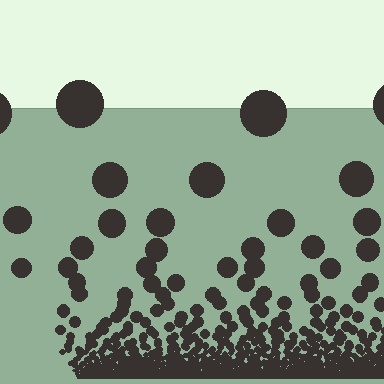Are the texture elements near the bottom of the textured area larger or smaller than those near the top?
Smaller. The gradient is inverted — elements near the bottom are smaller and denser.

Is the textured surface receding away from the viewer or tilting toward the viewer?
The surface appears to tilt toward the viewer. Texture elements get larger and sparser toward the top.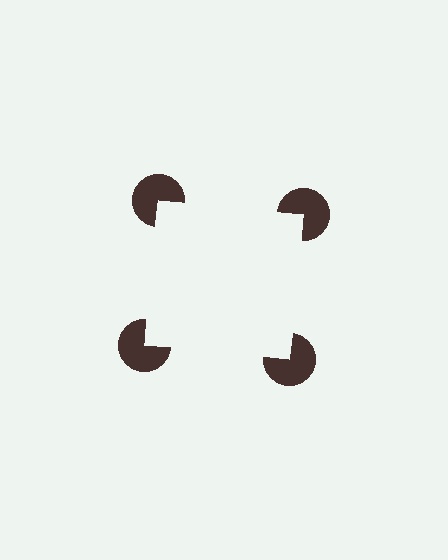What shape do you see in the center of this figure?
An illusory square — its edges are inferred from the aligned wedge cuts in the pac-man discs, not physically drawn.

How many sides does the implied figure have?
4 sides.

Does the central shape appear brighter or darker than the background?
It typically appears slightly brighter than the background, even though no actual brightness change is drawn.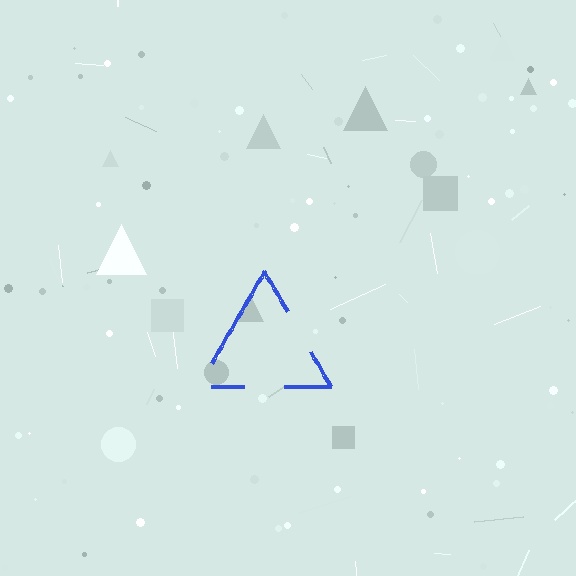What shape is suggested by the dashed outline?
The dashed outline suggests a triangle.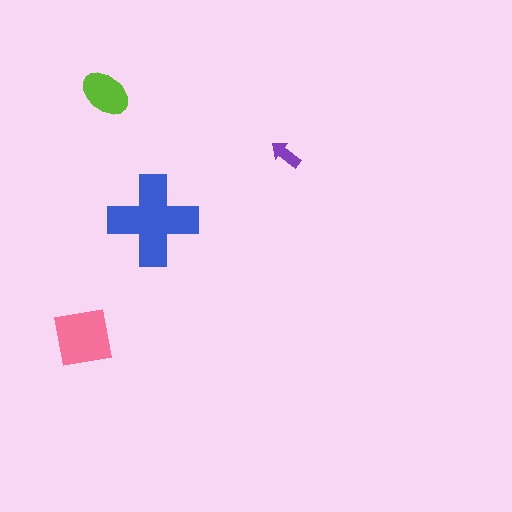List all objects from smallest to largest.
The purple arrow, the lime ellipse, the pink square, the blue cross.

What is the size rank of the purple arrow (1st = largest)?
4th.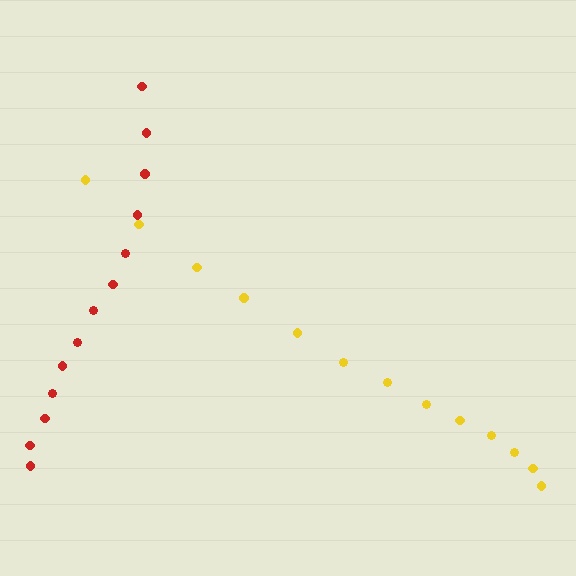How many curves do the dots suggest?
There are 2 distinct paths.